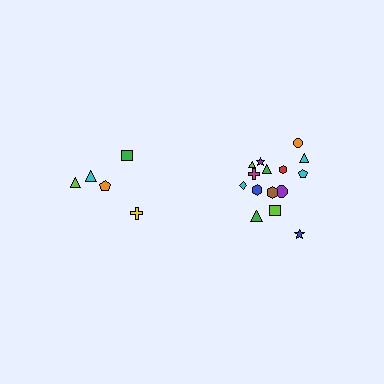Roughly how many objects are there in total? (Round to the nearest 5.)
Roughly 20 objects in total.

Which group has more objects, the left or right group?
The right group.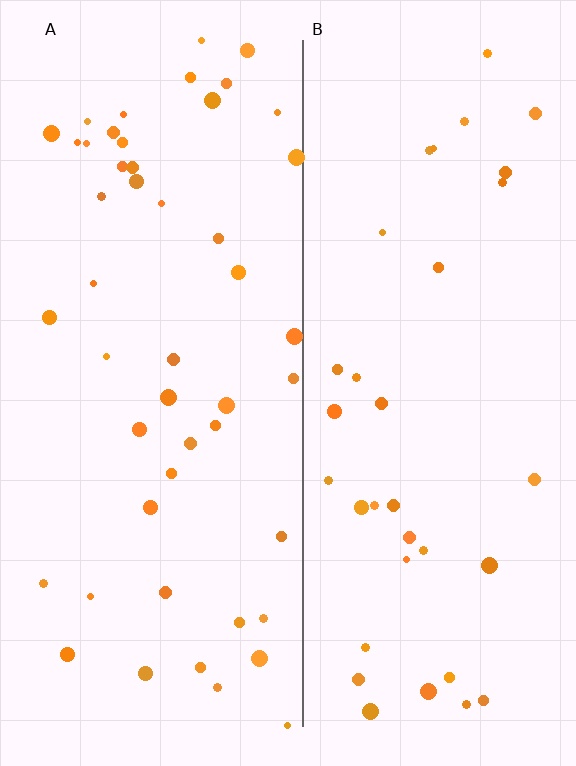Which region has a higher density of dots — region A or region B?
A (the left).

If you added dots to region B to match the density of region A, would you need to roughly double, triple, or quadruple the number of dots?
Approximately double.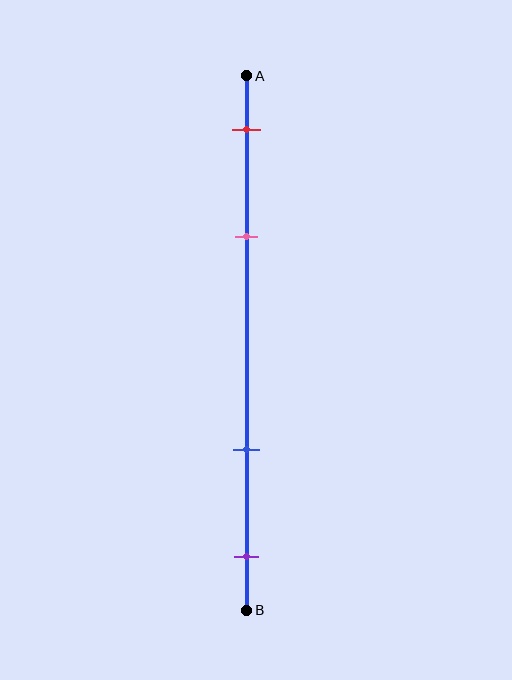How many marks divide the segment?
There are 4 marks dividing the segment.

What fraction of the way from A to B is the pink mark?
The pink mark is approximately 30% (0.3) of the way from A to B.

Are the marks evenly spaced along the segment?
No, the marks are not evenly spaced.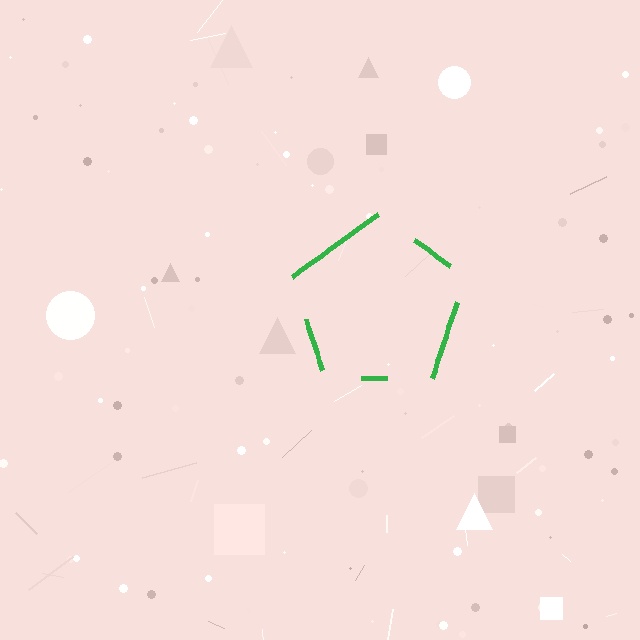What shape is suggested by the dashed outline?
The dashed outline suggests a pentagon.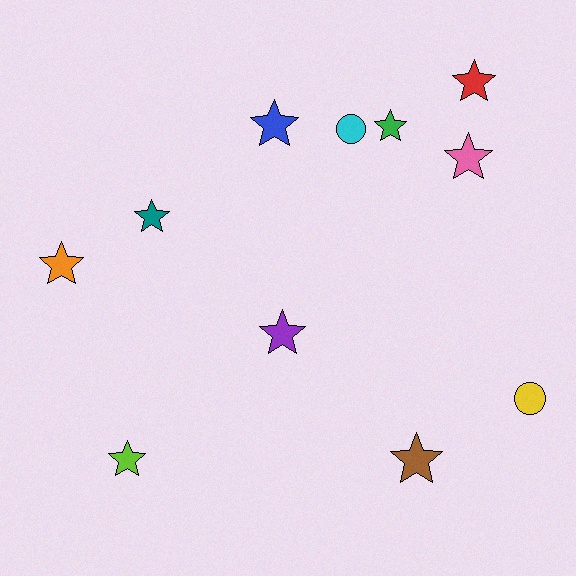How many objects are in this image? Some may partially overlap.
There are 11 objects.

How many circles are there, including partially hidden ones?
There are 2 circles.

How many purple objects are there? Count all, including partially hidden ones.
There is 1 purple object.